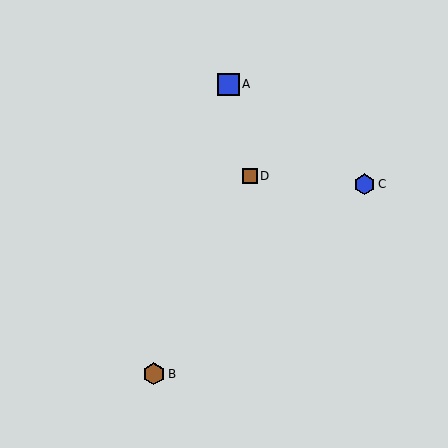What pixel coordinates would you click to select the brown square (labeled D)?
Click at (250, 176) to select the brown square D.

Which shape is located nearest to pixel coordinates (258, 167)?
The brown square (labeled D) at (250, 176) is nearest to that location.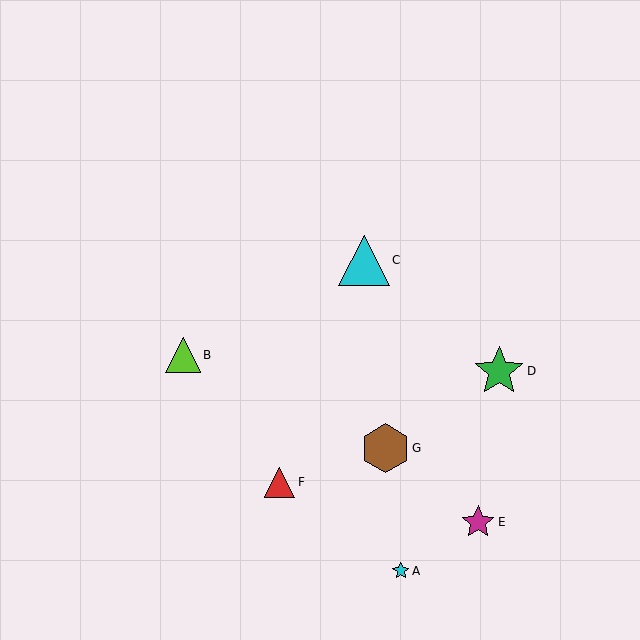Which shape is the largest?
The cyan triangle (labeled C) is the largest.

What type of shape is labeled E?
Shape E is a magenta star.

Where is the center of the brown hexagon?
The center of the brown hexagon is at (385, 448).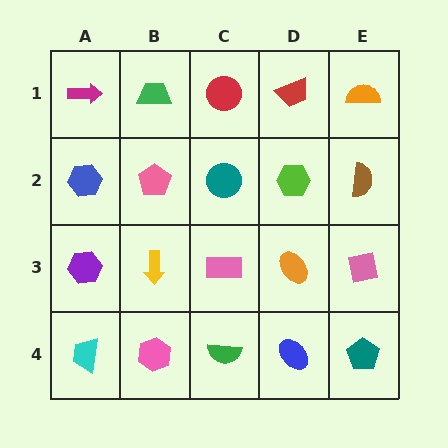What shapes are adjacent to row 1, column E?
A brown semicircle (row 2, column E), a red trapezoid (row 1, column D).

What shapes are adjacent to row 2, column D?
A red trapezoid (row 1, column D), an orange ellipse (row 3, column D), a teal circle (row 2, column C), a brown semicircle (row 2, column E).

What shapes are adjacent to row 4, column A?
A purple hexagon (row 3, column A), a pink hexagon (row 4, column B).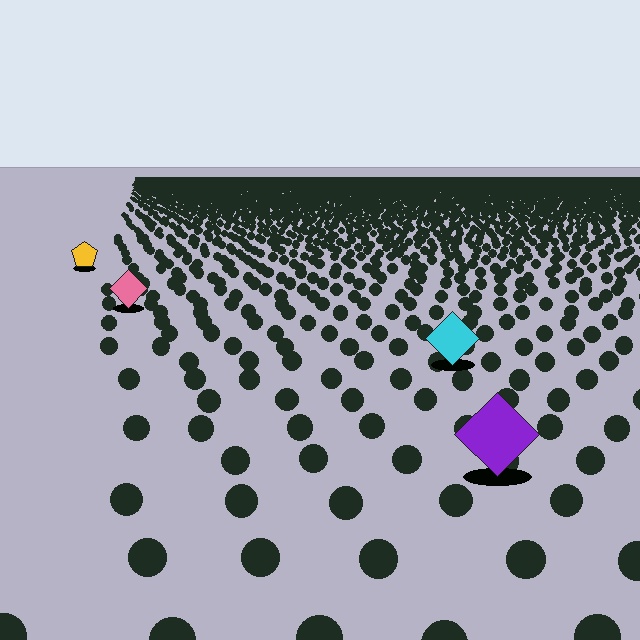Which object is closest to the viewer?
The purple diamond is closest. The texture marks near it are larger and more spread out.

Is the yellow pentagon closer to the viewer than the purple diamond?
No. The purple diamond is closer — you can tell from the texture gradient: the ground texture is coarser near it.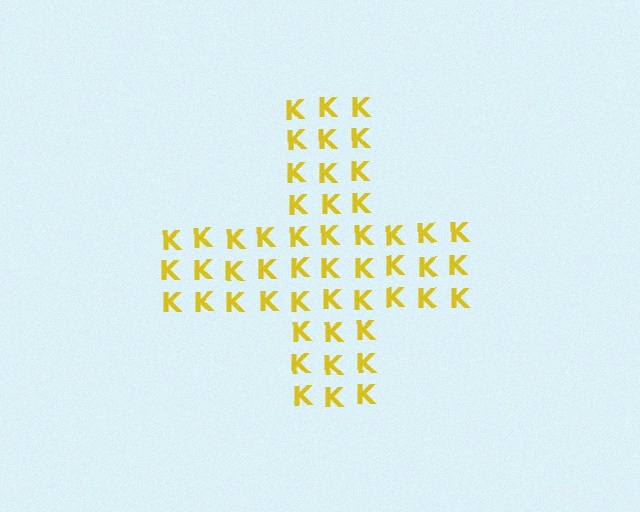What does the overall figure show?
The overall figure shows a cross.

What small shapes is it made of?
It is made of small letter K's.